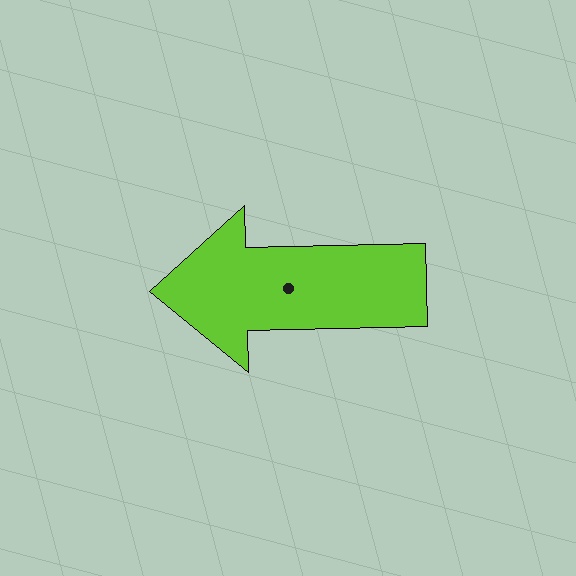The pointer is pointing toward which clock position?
Roughly 9 o'clock.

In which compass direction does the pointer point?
West.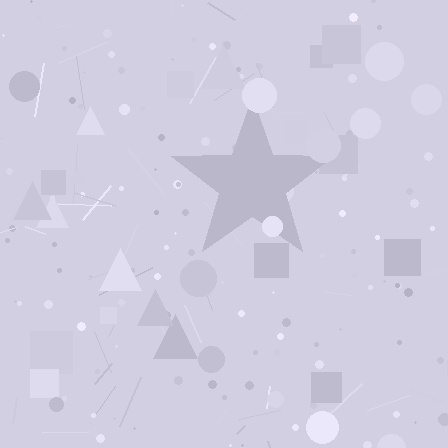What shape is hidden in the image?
A star is hidden in the image.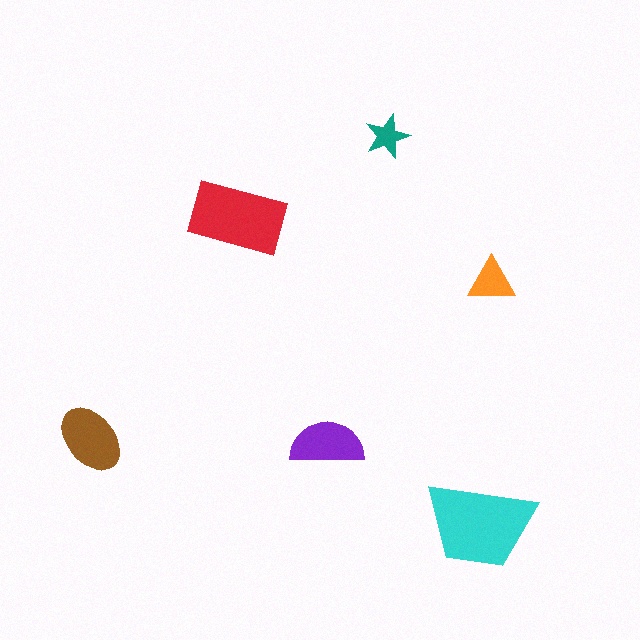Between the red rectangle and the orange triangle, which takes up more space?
The red rectangle.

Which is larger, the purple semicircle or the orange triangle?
The purple semicircle.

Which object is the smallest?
The teal star.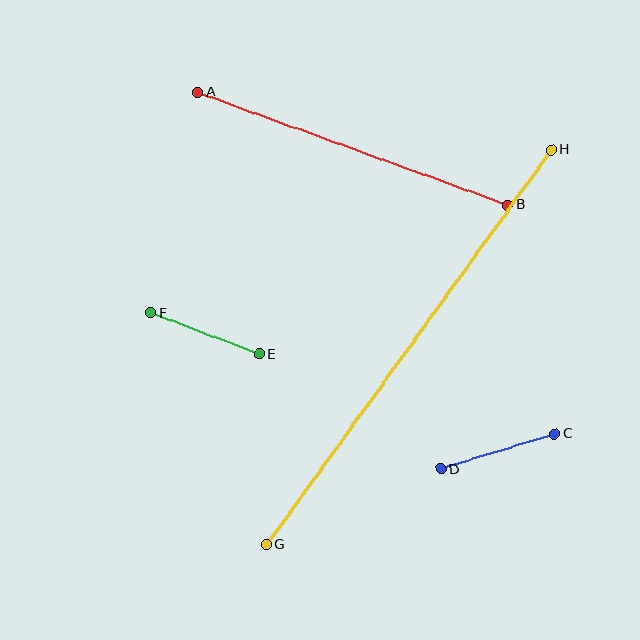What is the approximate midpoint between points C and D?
The midpoint is at approximately (498, 451) pixels.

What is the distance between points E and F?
The distance is approximately 116 pixels.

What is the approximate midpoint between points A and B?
The midpoint is at approximately (353, 148) pixels.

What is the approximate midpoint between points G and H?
The midpoint is at approximately (409, 347) pixels.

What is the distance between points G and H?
The distance is approximately 487 pixels.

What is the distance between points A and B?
The distance is approximately 330 pixels.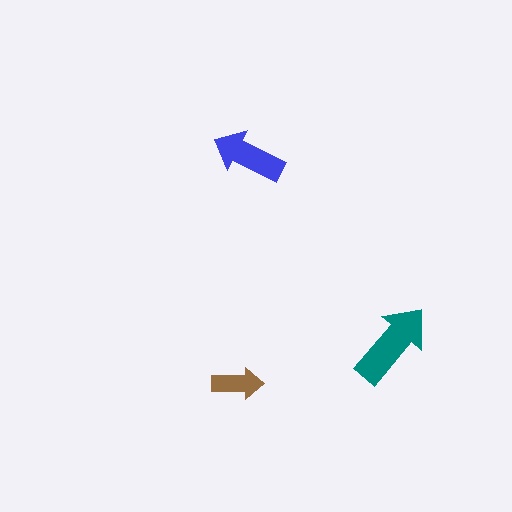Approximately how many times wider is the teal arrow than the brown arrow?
About 1.5 times wider.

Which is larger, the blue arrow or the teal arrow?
The teal one.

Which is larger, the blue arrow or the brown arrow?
The blue one.